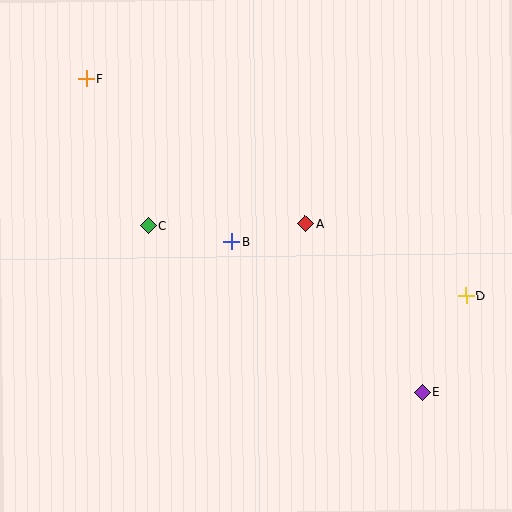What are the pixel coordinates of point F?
Point F is at (86, 79).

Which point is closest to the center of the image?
Point B at (231, 242) is closest to the center.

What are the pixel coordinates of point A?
Point A is at (305, 224).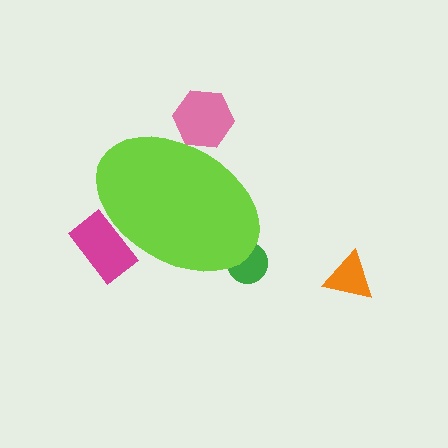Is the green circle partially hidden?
Yes, the green circle is partially hidden behind the lime ellipse.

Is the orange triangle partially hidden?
No, the orange triangle is fully visible.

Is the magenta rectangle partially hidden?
Yes, the magenta rectangle is partially hidden behind the lime ellipse.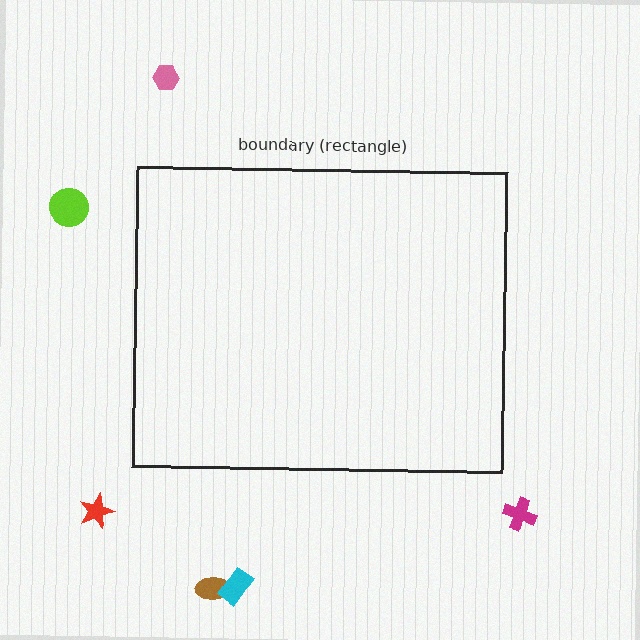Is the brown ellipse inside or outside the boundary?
Outside.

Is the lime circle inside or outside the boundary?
Outside.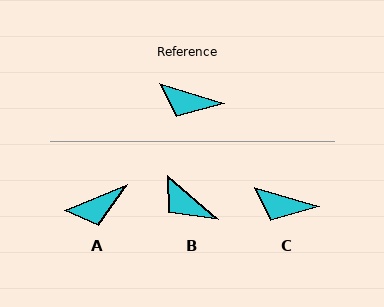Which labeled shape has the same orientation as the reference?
C.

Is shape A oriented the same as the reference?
No, it is off by about 39 degrees.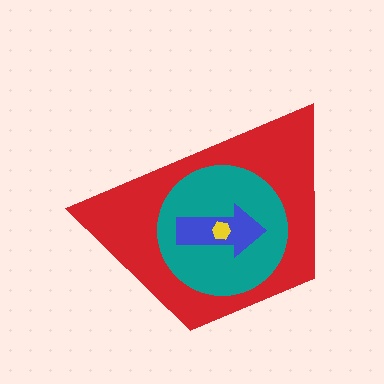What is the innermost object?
The yellow hexagon.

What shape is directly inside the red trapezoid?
The teal circle.